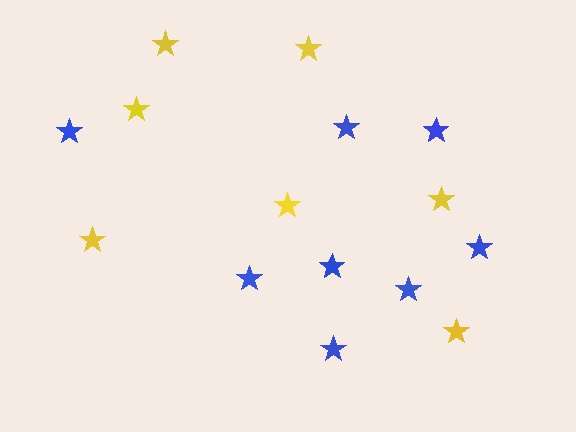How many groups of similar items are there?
There are 2 groups: one group of yellow stars (7) and one group of blue stars (8).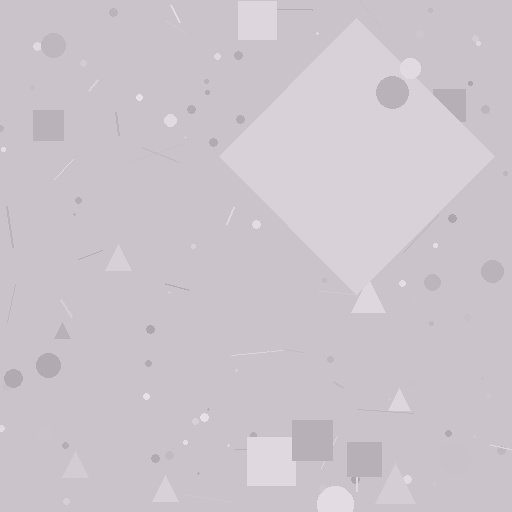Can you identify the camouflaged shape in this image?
The camouflaged shape is a diamond.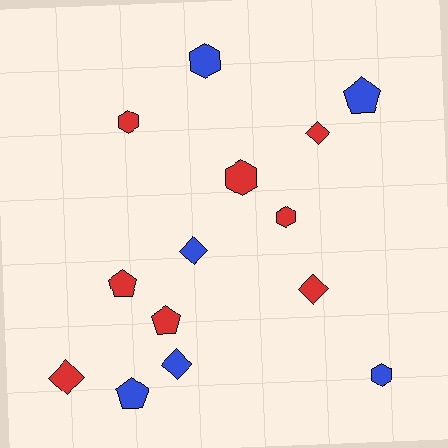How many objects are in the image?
There are 14 objects.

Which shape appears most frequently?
Hexagon, with 5 objects.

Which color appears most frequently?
Red, with 8 objects.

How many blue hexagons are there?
There are 2 blue hexagons.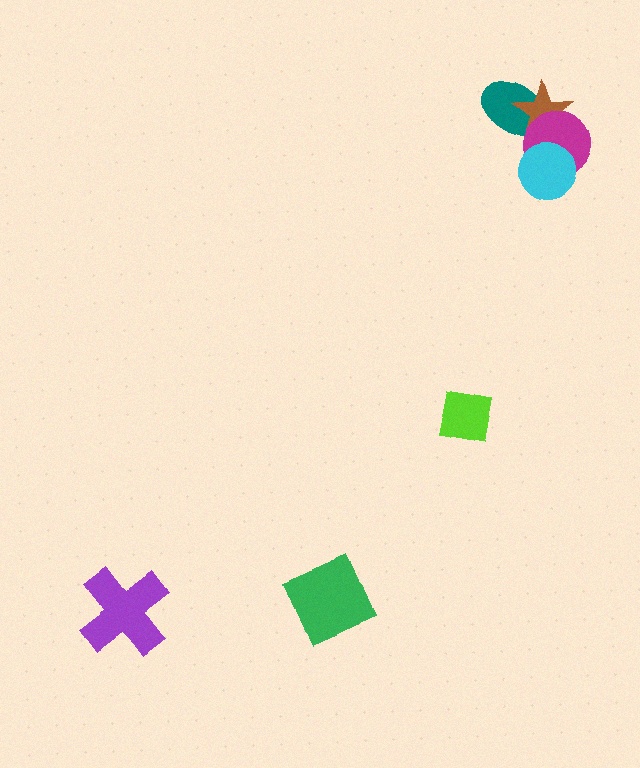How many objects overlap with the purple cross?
0 objects overlap with the purple cross.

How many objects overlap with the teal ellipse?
2 objects overlap with the teal ellipse.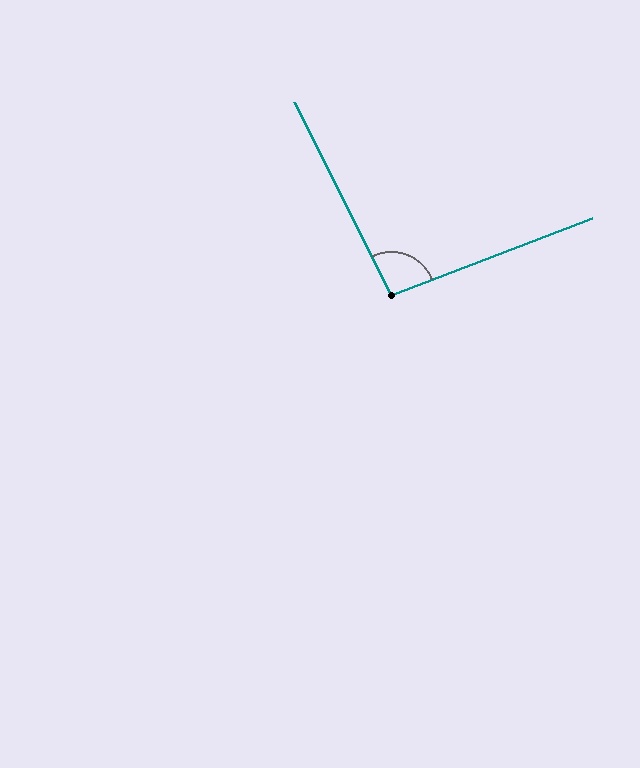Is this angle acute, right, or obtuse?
It is obtuse.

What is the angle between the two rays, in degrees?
Approximately 96 degrees.